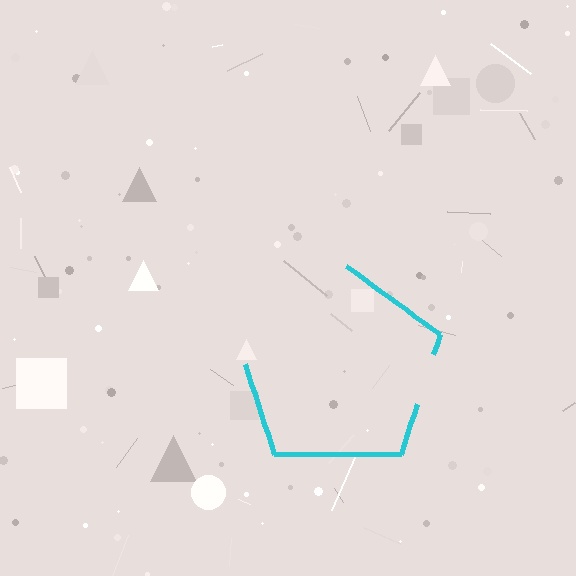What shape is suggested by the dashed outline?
The dashed outline suggests a pentagon.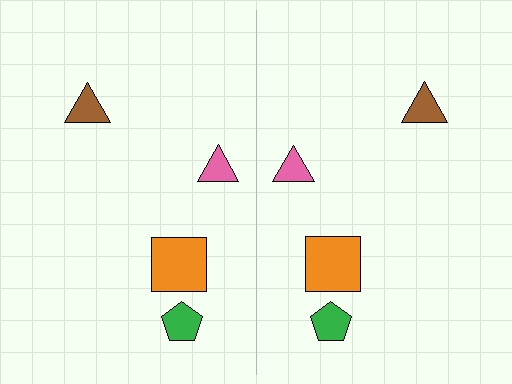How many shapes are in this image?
There are 8 shapes in this image.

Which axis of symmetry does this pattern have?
The pattern has a vertical axis of symmetry running through the center of the image.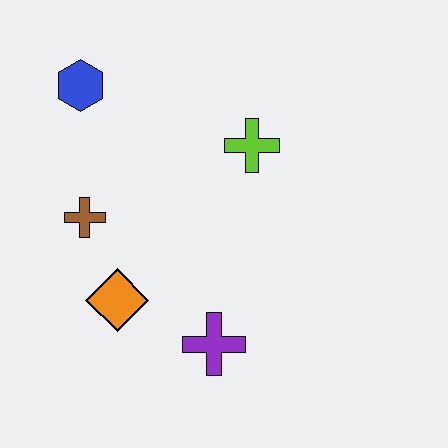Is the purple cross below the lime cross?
Yes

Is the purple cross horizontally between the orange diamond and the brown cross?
No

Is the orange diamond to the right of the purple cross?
No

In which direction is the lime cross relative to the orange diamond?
The lime cross is above the orange diamond.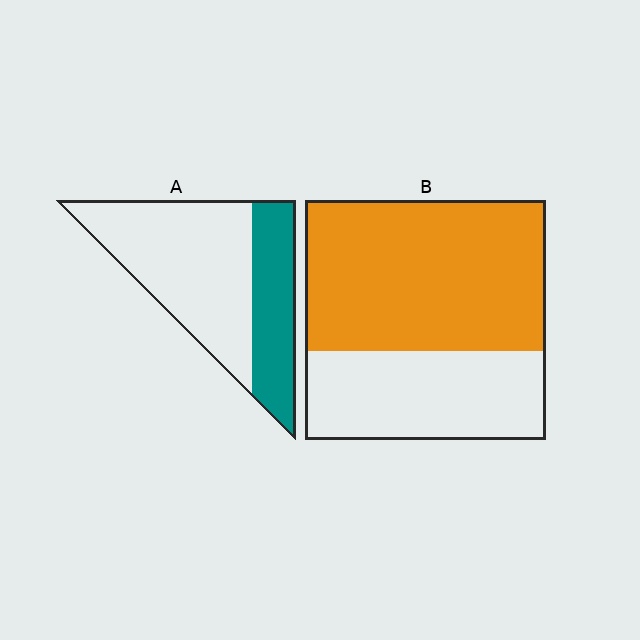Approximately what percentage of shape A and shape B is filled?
A is approximately 35% and B is approximately 65%.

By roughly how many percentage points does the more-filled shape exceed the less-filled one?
By roughly 30 percentage points (B over A).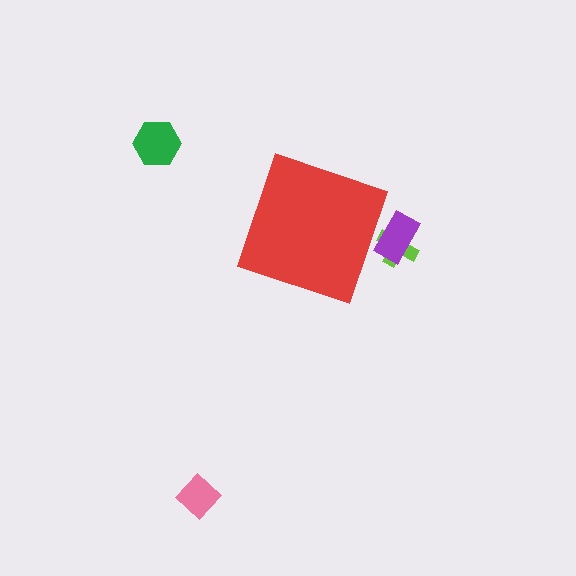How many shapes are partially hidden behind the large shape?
2 shapes are partially hidden.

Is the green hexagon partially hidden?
No, the green hexagon is fully visible.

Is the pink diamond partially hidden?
No, the pink diamond is fully visible.